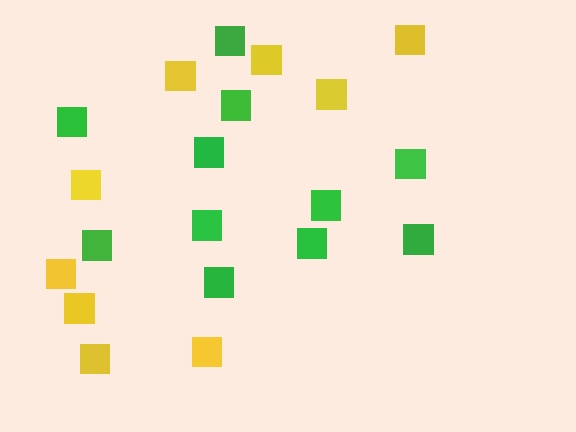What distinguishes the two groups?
There are 2 groups: one group of yellow squares (9) and one group of green squares (11).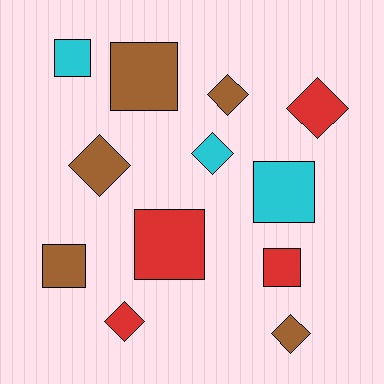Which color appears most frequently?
Brown, with 5 objects.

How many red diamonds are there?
There are 2 red diamonds.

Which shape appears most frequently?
Square, with 6 objects.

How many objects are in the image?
There are 12 objects.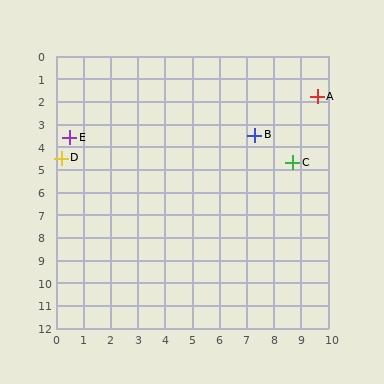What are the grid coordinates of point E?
Point E is at approximately (0.5, 3.6).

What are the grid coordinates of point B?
Point B is at approximately (7.3, 3.5).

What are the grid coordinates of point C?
Point C is at approximately (8.7, 4.7).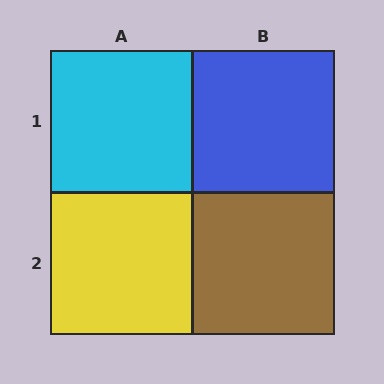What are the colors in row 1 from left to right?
Cyan, blue.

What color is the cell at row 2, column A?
Yellow.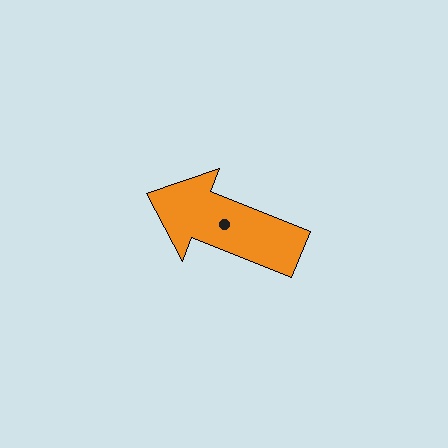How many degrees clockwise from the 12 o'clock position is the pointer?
Approximately 292 degrees.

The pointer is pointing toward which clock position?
Roughly 10 o'clock.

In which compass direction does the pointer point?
West.